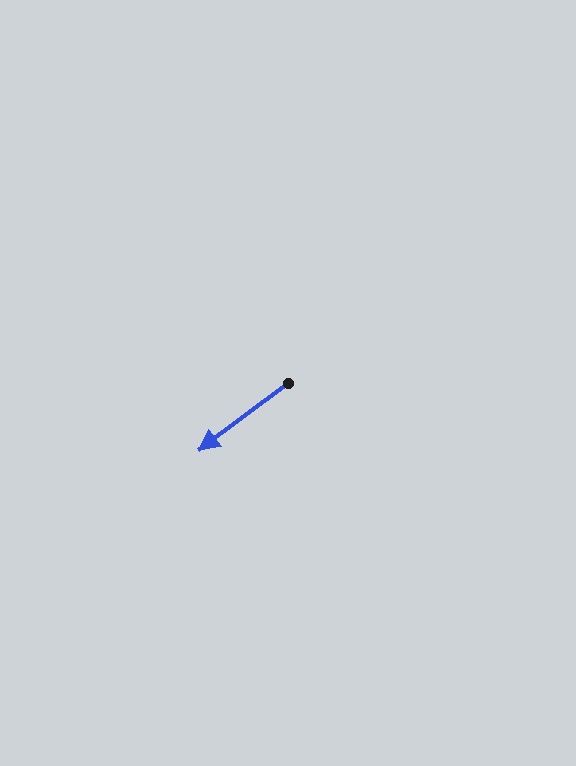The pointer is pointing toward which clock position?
Roughly 8 o'clock.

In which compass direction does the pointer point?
Southwest.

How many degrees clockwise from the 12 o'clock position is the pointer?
Approximately 233 degrees.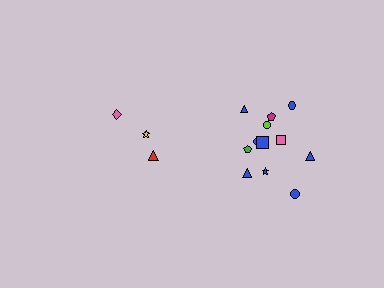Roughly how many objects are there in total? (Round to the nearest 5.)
Roughly 15 objects in total.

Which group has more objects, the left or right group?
The right group.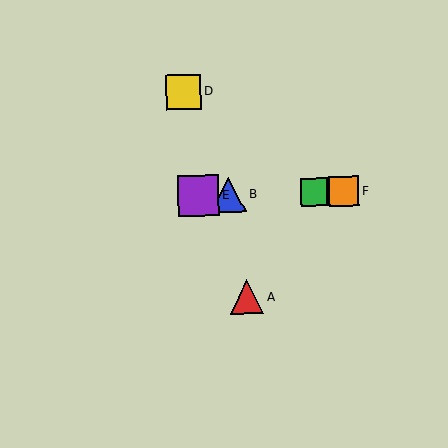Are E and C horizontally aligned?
Yes, both are at y≈195.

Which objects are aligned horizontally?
Objects B, C, E, F are aligned horizontally.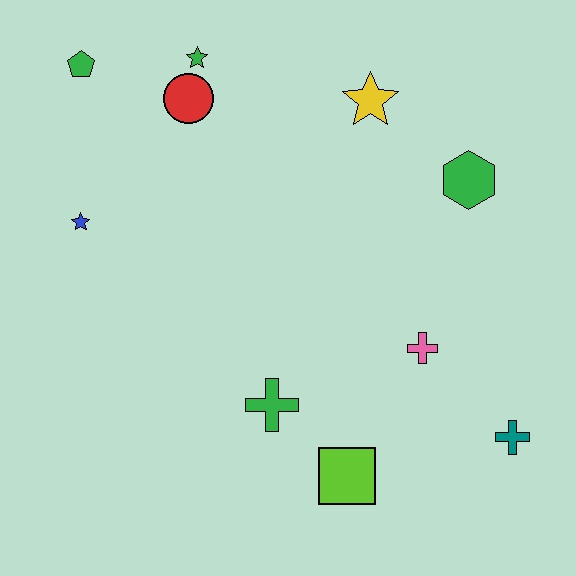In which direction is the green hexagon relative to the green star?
The green hexagon is to the right of the green star.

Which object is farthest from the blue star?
The teal cross is farthest from the blue star.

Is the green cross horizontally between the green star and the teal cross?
Yes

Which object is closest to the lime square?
The green cross is closest to the lime square.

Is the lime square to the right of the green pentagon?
Yes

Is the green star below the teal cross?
No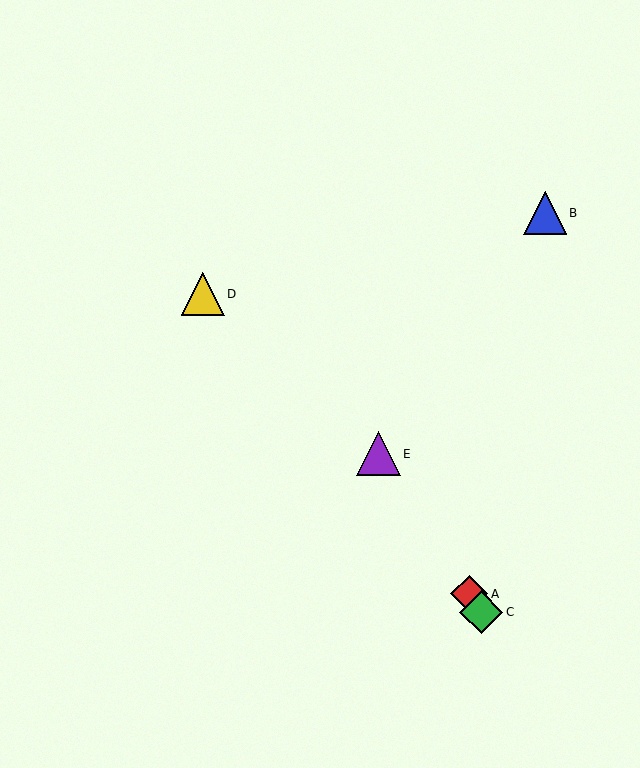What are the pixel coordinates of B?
Object B is at (545, 213).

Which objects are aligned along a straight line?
Objects A, C, E are aligned along a straight line.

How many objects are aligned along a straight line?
3 objects (A, C, E) are aligned along a straight line.